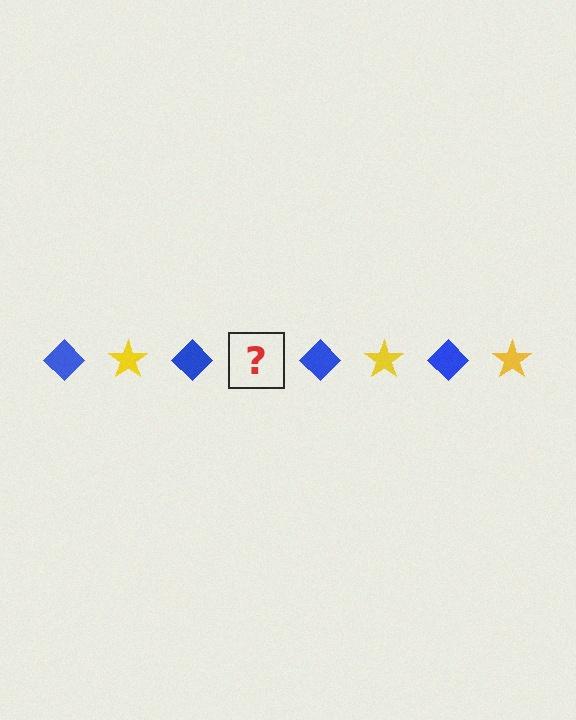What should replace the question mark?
The question mark should be replaced with a yellow star.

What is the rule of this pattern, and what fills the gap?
The rule is that the pattern alternates between blue diamond and yellow star. The gap should be filled with a yellow star.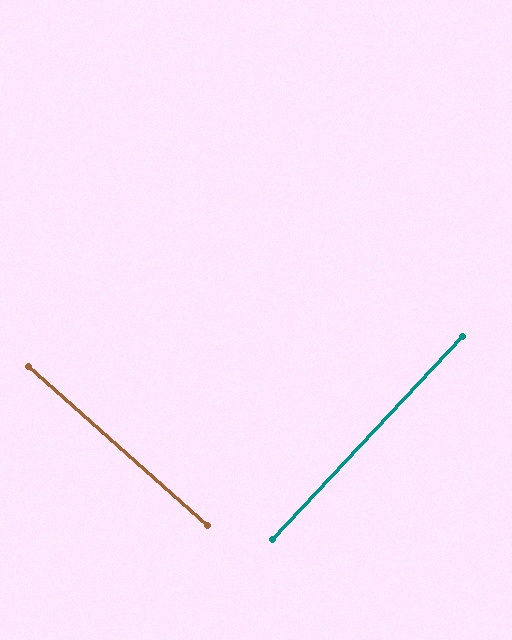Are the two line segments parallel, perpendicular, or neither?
Perpendicular — they meet at approximately 88°.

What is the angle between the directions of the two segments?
Approximately 88 degrees.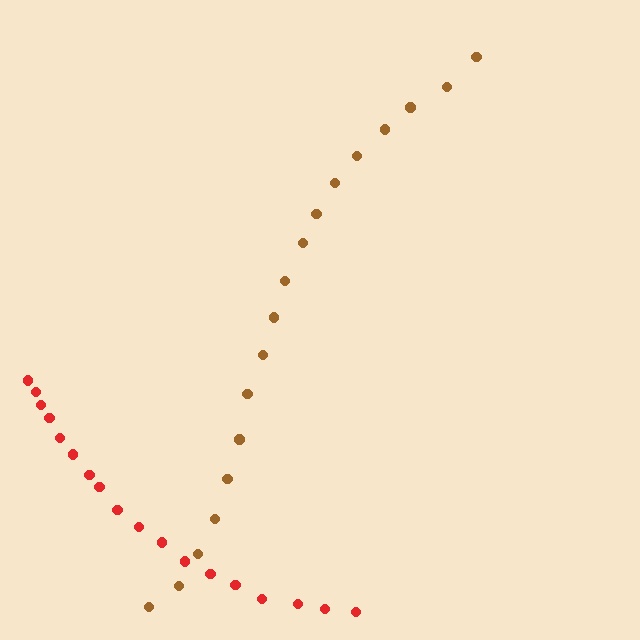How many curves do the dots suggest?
There are 2 distinct paths.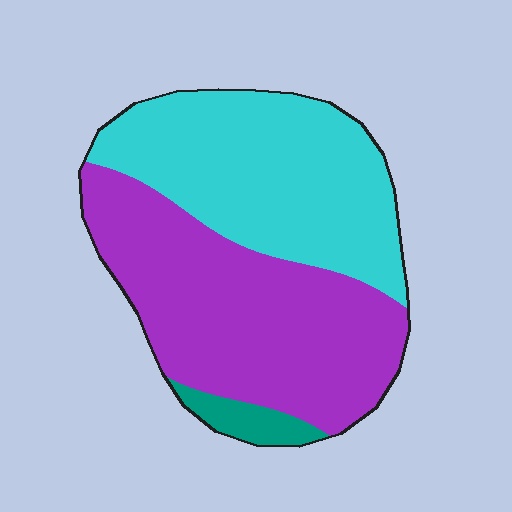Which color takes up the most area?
Purple, at roughly 50%.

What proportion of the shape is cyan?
Cyan takes up between a third and a half of the shape.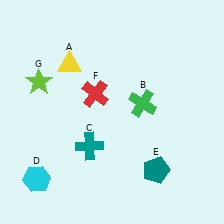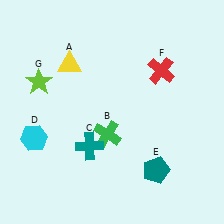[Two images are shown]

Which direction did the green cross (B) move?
The green cross (B) moved left.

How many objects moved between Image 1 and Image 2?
3 objects moved between the two images.